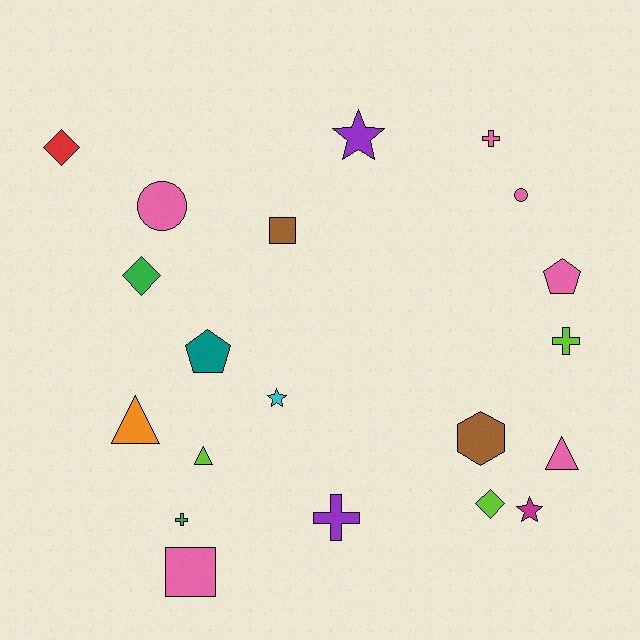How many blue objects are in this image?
There are no blue objects.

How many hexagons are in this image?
There is 1 hexagon.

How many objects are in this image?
There are 20 objects.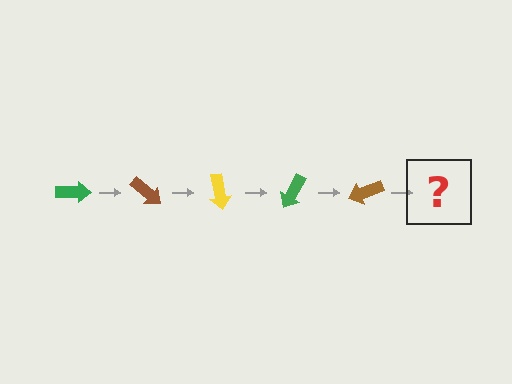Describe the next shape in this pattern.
It should be a yellow arrow, rotated 200 degrees from the start.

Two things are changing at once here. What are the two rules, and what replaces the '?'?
The two rules are that it rotates 40 degrees each step and the color cycles through green, brown, and yellow. The '?' should be a yellow arrow, rotated 200 degrees from the start.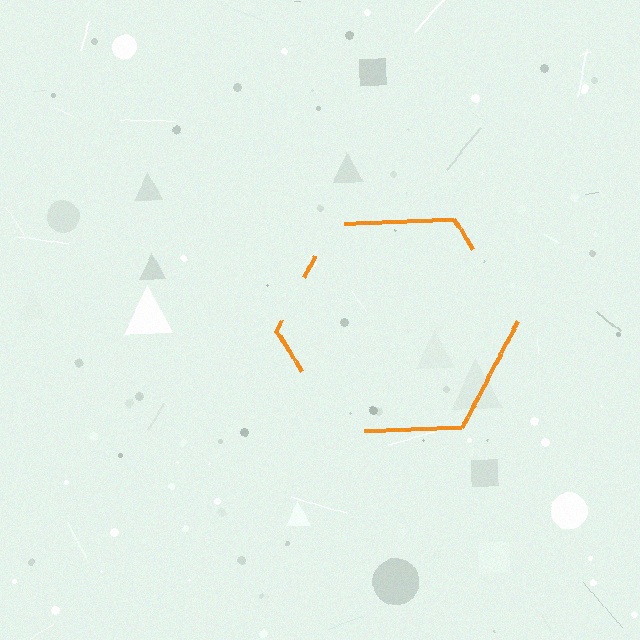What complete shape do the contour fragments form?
The contour fragments form a hexagon.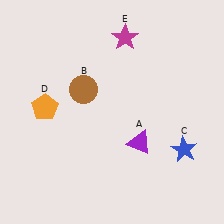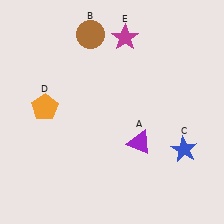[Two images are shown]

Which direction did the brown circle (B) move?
The brown circle (B) moved up.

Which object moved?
The brown circle (B) moved up.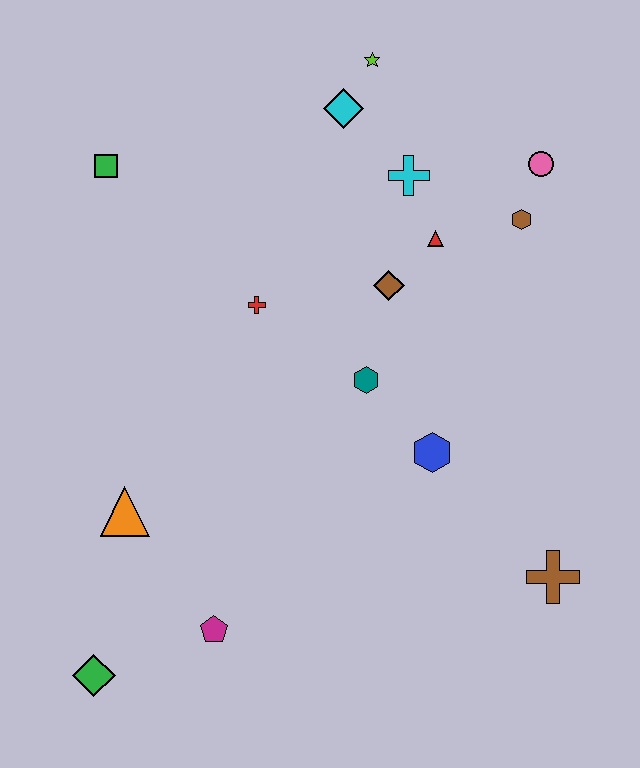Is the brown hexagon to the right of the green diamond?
Yes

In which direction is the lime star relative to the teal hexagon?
The lime star is above the teal hexagon.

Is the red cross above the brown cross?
Yes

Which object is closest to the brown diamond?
The red triangle is closest to the brown diamond.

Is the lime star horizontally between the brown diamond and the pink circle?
No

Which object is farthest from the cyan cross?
The green diamond is farthest from the cyan cross.